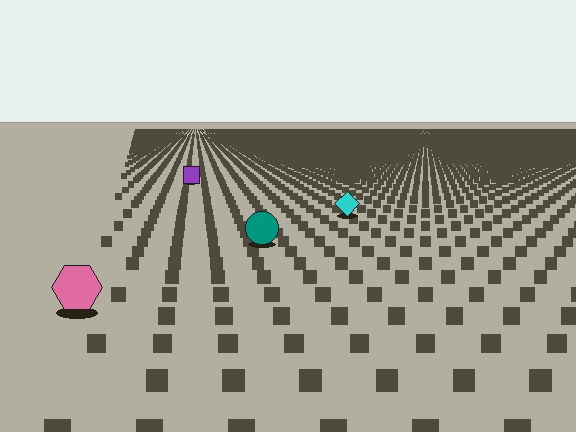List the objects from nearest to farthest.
From nearest to farthest: the pink hexagon, the teal circle, the cyan diamond, the purple square.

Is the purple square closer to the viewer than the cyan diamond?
No. The cyan diamond is closer — you can tell from the texture gradient: the ground texture is coarser near it.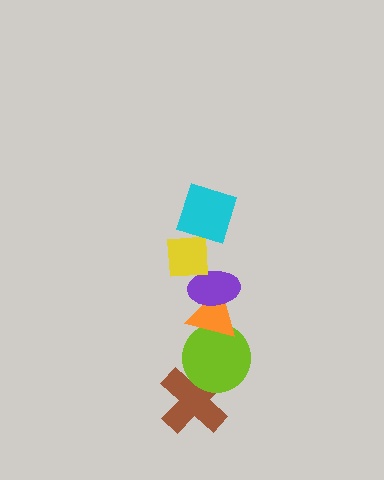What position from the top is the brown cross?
The brown cross is 6th from the top.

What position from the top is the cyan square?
The cyan square is 1st from the top.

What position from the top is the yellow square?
The yellow square is 2nd from the top.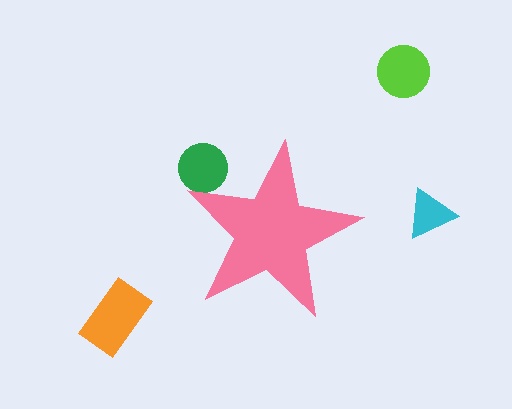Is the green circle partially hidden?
Yes, the green circle is partially hidden behind the pink star.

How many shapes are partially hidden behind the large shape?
1 shape is partially hidden.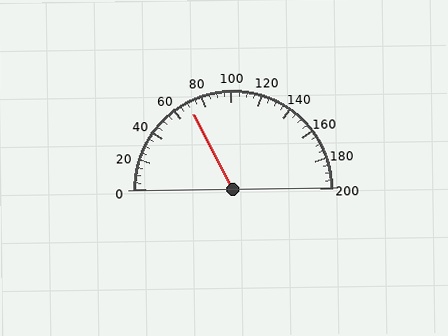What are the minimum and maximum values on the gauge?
The gauge ranges from 0 to 200.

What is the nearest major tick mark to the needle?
The nearest major tick mark is 80.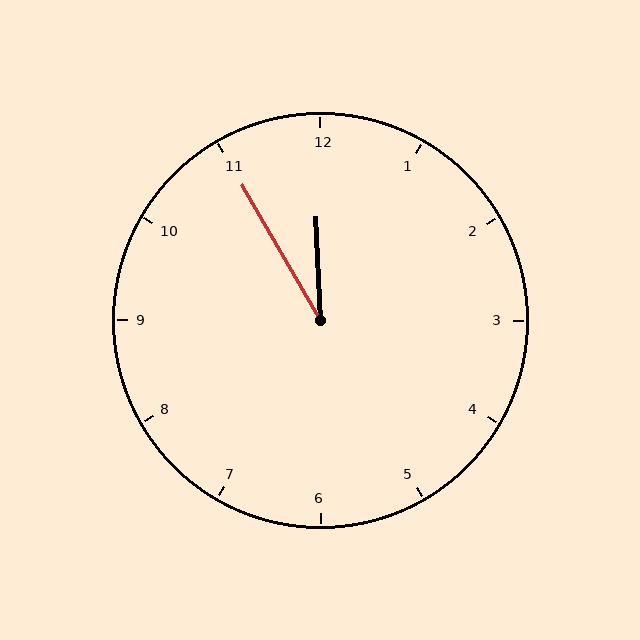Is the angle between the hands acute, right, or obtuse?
It is acute.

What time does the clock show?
11:55.